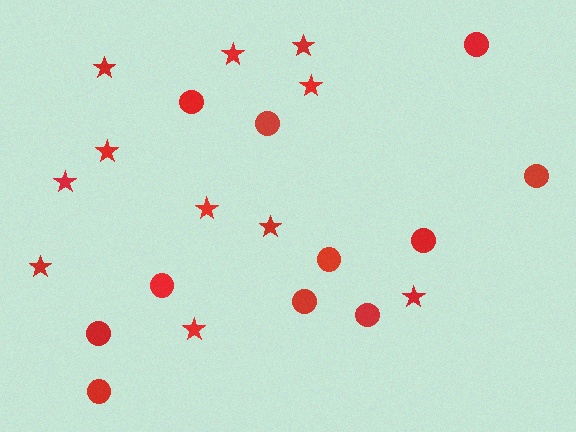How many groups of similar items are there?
There are 2 groups: one group of stars (11) and one group of circles (11).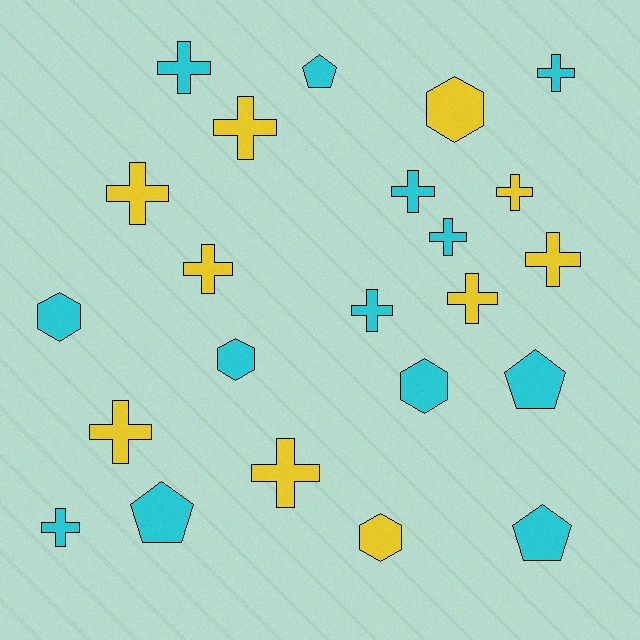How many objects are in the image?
There are 23 objects.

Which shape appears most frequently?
Cross, with 14 objects.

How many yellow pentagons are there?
There are no yellow pentagons.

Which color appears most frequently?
Cyan, with 13 objects.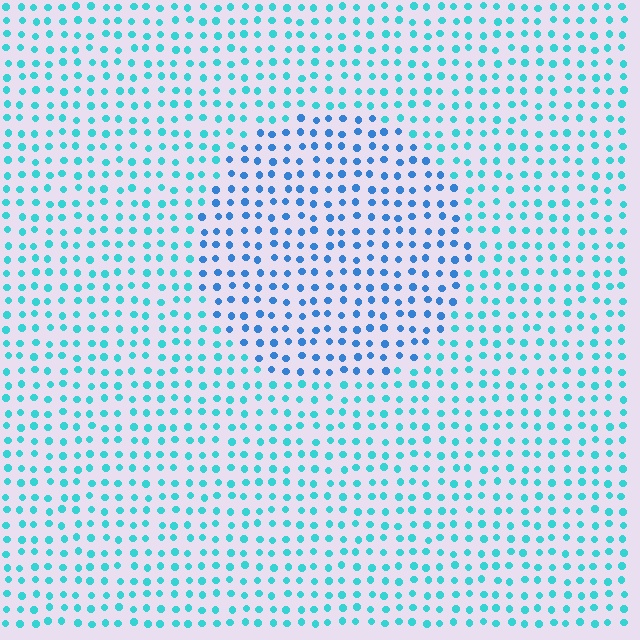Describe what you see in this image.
The image is filled with small cyan elements in a uniform arrangement. A circle-shaped region is visible where the elements are tinted to a slightly different hue, forming a subtle color boundary.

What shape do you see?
I see a circle.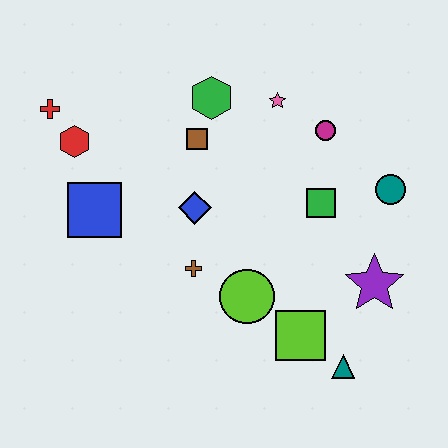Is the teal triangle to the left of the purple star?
Yes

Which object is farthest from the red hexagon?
The teal triangle is farthest from the red hexagon.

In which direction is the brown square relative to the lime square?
The brown square is above the lime square.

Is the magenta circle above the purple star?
Yes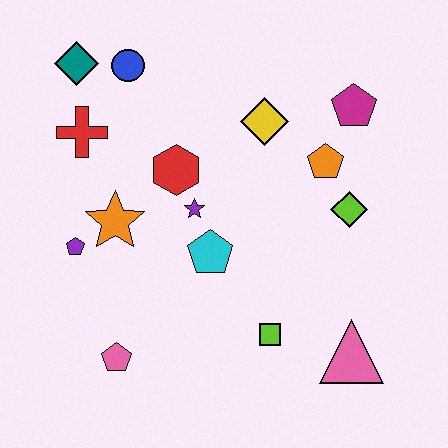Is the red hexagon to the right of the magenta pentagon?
No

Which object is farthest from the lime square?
The teal diamond is farthest from the lime square.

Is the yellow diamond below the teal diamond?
Yes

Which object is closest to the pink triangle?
The lime square is closest to the pink triangle.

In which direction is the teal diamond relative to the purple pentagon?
The teal diamond is above the purple pentagon.